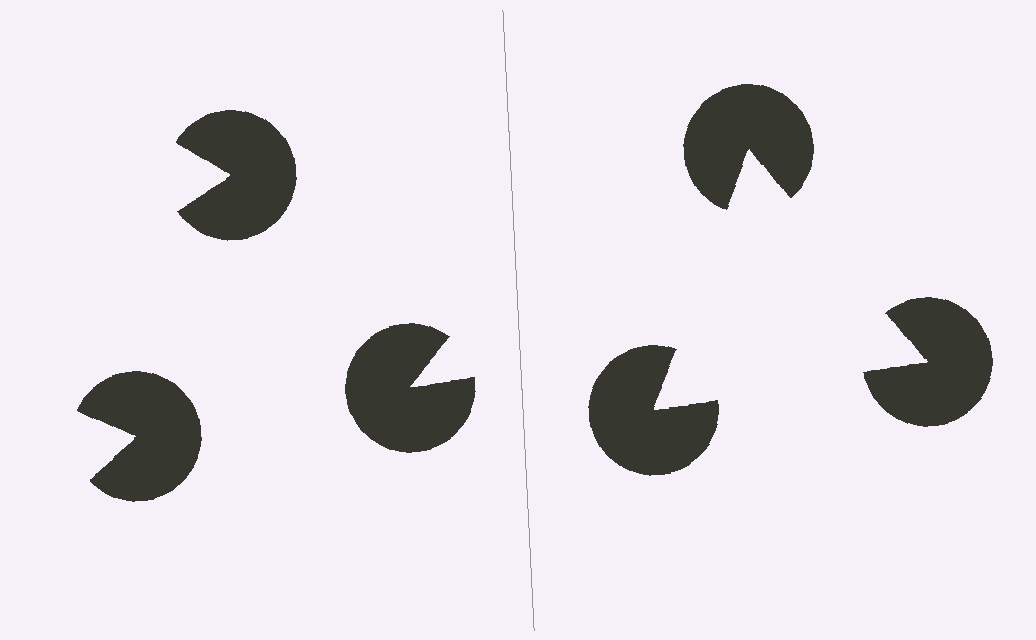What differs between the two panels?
The pac-man discs are positioned identically on both sides; only the wedge orientations differ. On the right they align to a triangle; on the left they are misaligned.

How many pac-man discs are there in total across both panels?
6 — 3 on each side.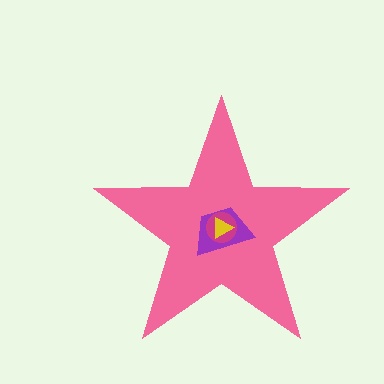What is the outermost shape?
The pink star.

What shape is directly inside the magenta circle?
The yellow triangle.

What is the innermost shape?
The yellow triangle.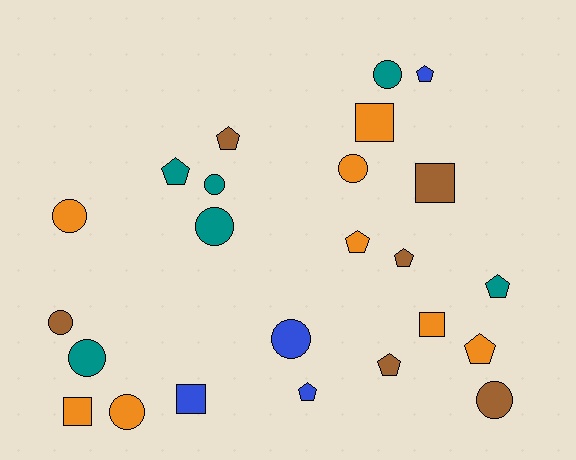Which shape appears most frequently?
Circle, with 10 objects.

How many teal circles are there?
There are 4 teal circles.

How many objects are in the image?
There are 24 objects.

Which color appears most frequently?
Orange, with 8 objects.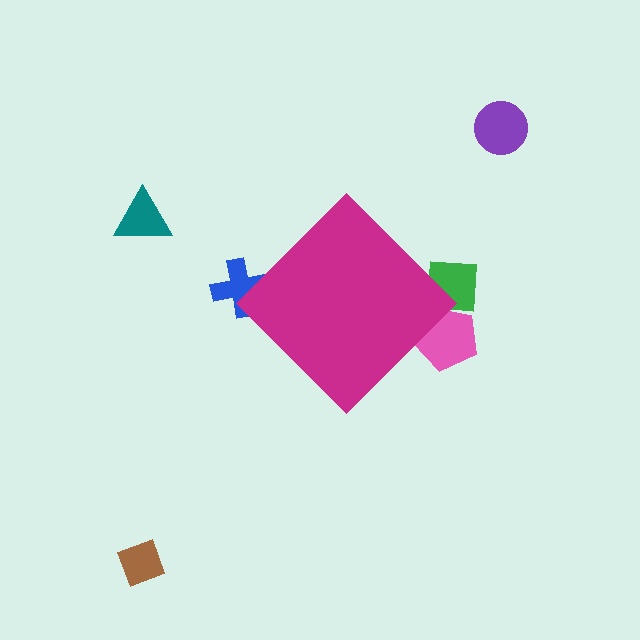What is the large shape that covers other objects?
A magenta diamond.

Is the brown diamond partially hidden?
No, the brown diamond is fully visible.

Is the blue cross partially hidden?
Yes, the blue cross is partially hidden behind the magenta diamond.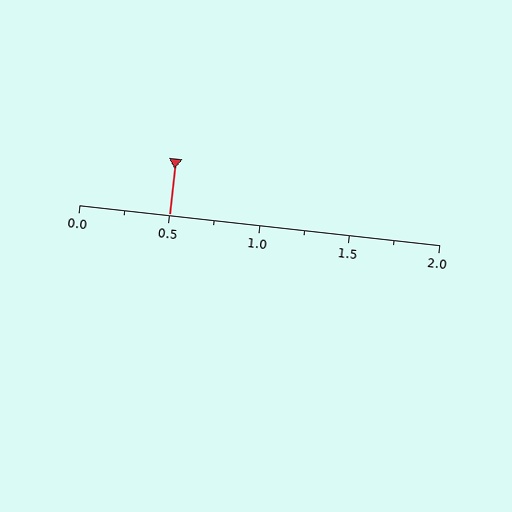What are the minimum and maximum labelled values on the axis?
The axis runs from 0.0 to 2.0.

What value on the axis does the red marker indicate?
The marker indicates approximately 0.5.